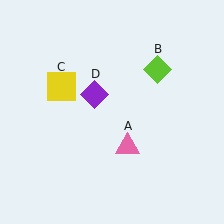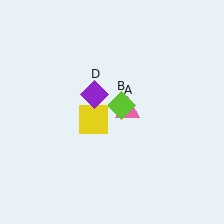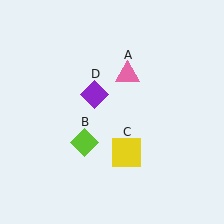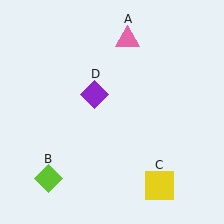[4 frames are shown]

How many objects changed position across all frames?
3 objects changed position: pink triangle (object A), lime diamond (object B), yellow square (object C).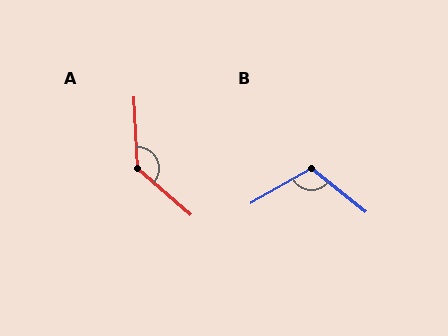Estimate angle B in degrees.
Approximately 112 degrees.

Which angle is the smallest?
B, at approximately 112 degrees.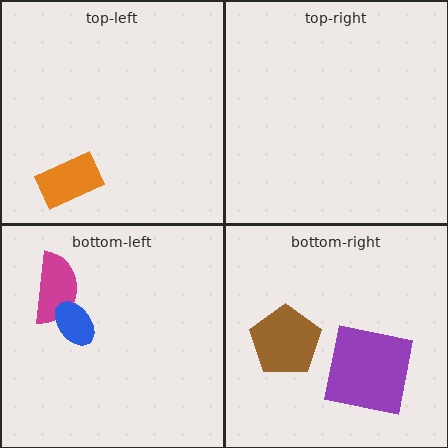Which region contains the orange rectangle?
The top-left region.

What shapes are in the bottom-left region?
The magenta semicircle, the blue ellipse.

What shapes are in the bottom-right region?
The brown pentagon, the purple square.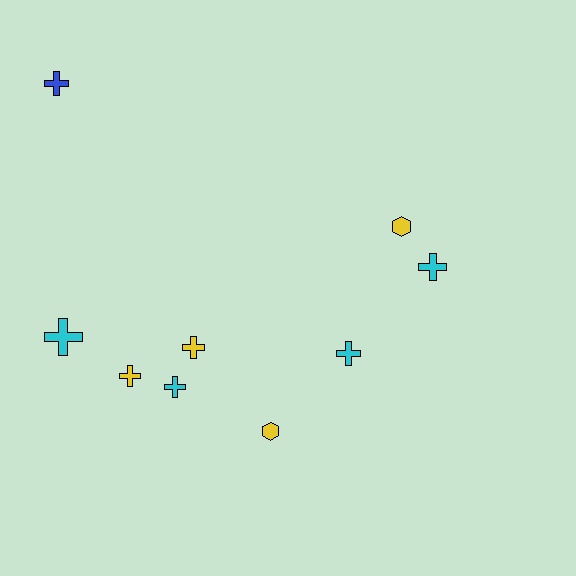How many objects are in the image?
There are 9 objects.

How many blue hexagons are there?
There are no blue hexagons.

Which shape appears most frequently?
Cross, with 7 objects.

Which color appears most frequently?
Cyan, with 4 objects.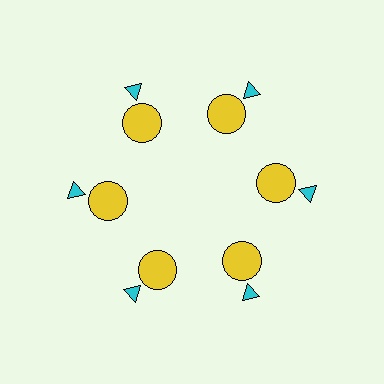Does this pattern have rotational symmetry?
Yes, this pattern has 6-fold rotational symmetry. It looks the same after rotating 60 degrees around the center.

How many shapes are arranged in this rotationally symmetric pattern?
There are 12 shapes, arranged in 6 groups of 2.